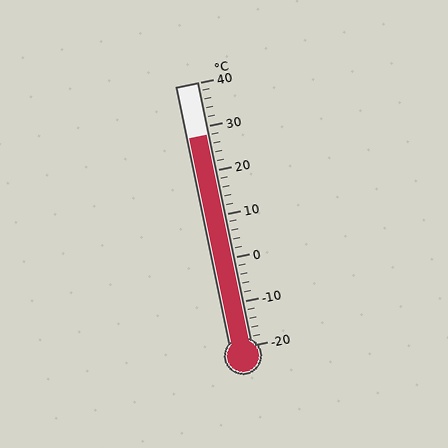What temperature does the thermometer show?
The thermometer shows approximately 28°C.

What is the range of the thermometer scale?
The thermometer scale ranges from -20°C to 40°C.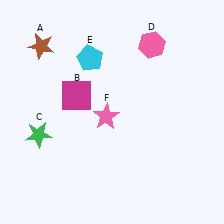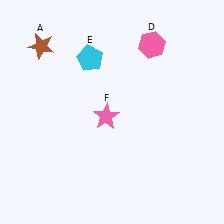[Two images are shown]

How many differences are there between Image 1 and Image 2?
There are 2 differences between the two images.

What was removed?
The magenta square (B), the green star (C) were removed in Image 2.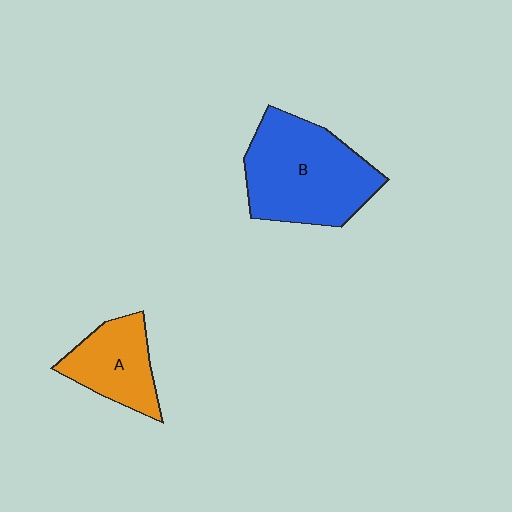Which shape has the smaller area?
Shape A (orange).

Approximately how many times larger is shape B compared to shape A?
Approximately 1.8 times.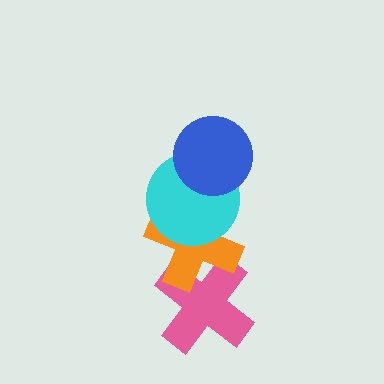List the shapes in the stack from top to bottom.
From top to bottom: the blue circle, the cyan circle, the orange cross, the pink cross.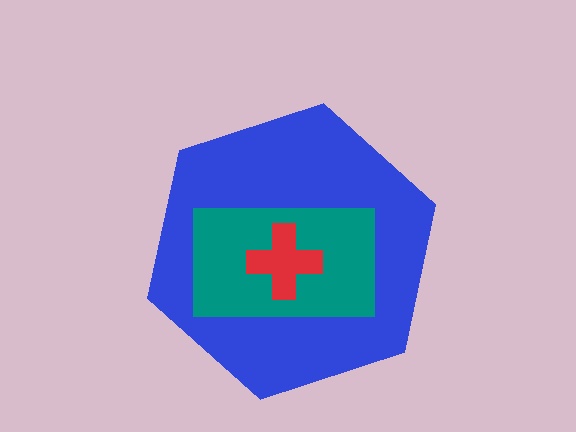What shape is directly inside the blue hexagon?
The teal rectangle.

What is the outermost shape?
The blue hexagon.